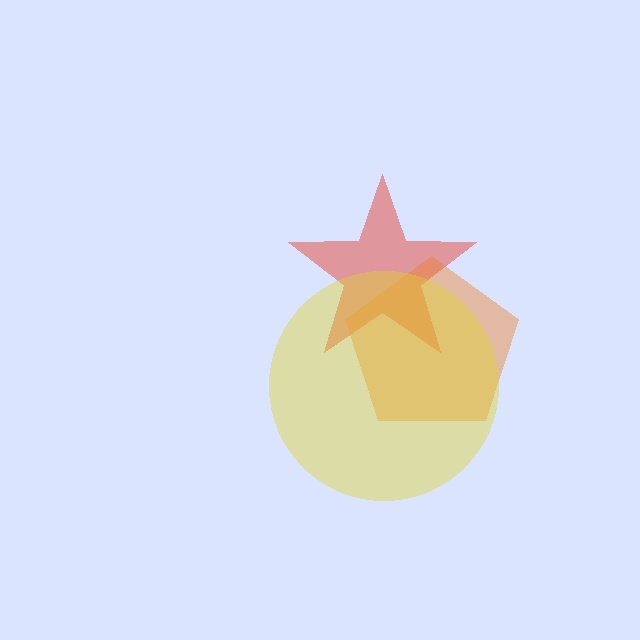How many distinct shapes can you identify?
There are 3 distinct shapes: a red star, an orange pentagon, a yellow circle.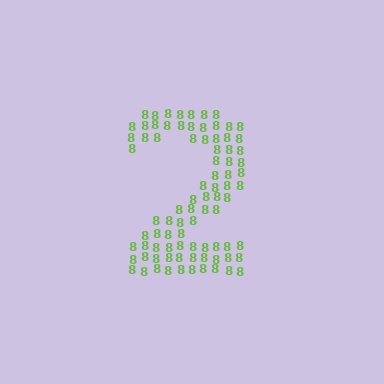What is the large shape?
The large shape is the digit 2.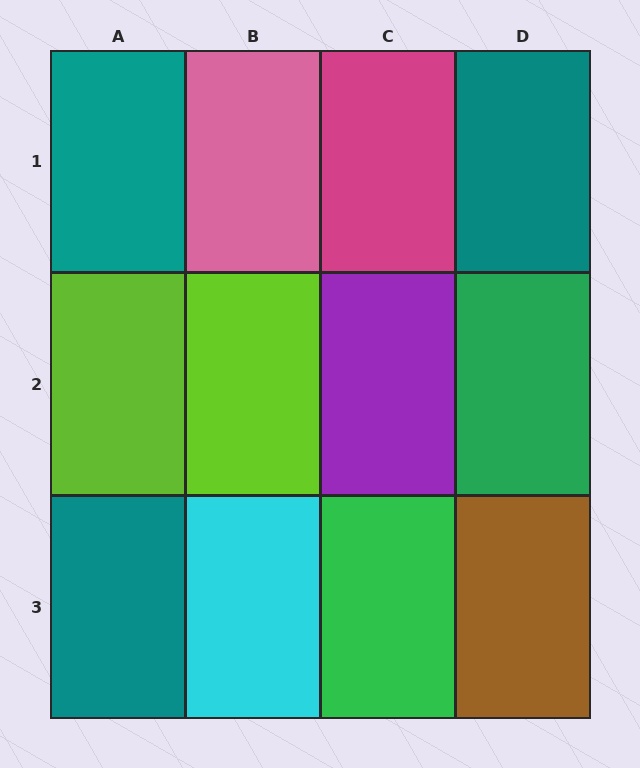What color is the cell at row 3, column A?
Teal.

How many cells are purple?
1 cell is purple.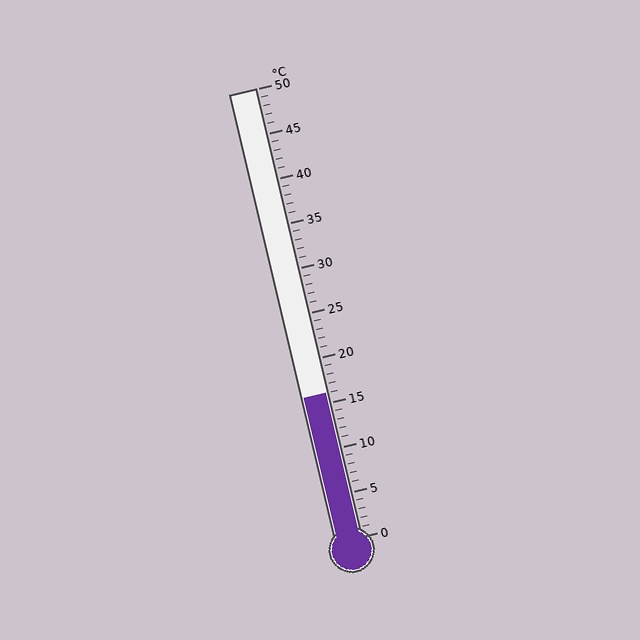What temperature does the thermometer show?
The thermometer shows approximately 16°C.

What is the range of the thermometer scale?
The thermometer scale ranges from 0°C to 50°C.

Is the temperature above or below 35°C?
The temperature is below 35°C.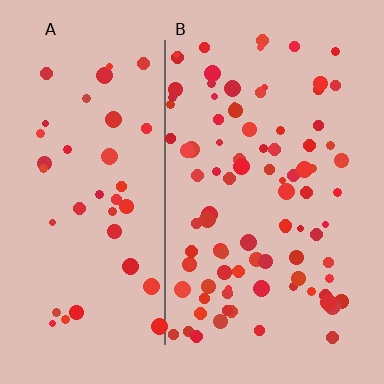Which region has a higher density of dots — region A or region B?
B (the right).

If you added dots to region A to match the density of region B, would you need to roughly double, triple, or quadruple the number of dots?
Approximately double.